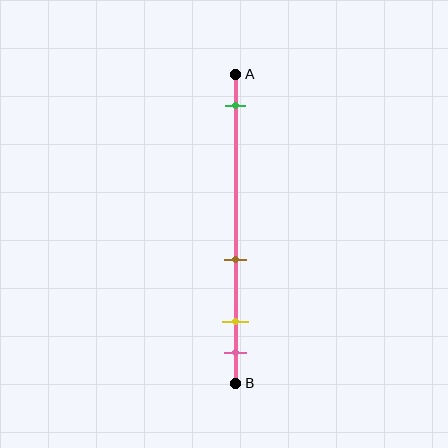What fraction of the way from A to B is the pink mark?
The pink mark is approximately 90% (0.9) of the way from A to B.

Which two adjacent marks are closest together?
The yellow and pink marks are the closest adjacent pair.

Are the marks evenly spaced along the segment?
No, the marks are not evenly spaced.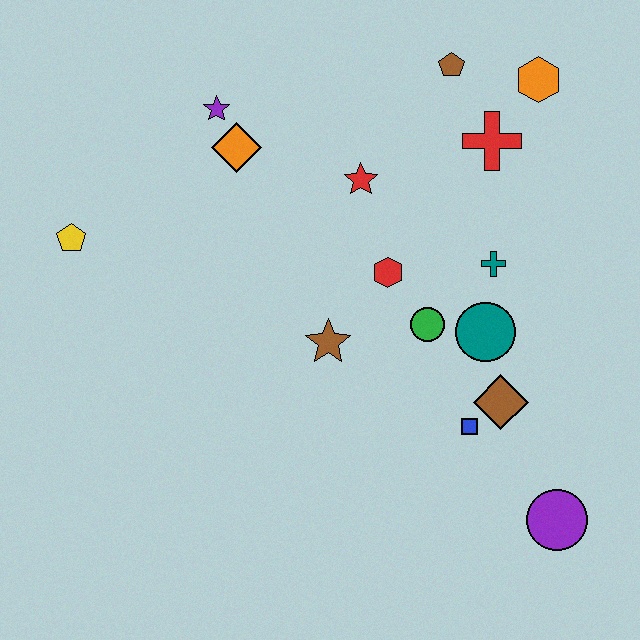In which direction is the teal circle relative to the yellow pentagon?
The teal circle is to the right of the yellow pentagon.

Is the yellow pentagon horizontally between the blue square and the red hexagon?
No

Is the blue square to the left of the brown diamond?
Yes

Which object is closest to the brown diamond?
The blue square is closest to the brown diamond.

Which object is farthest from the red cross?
The yellow pentagon is farthest from the red cross.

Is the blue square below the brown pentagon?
Yes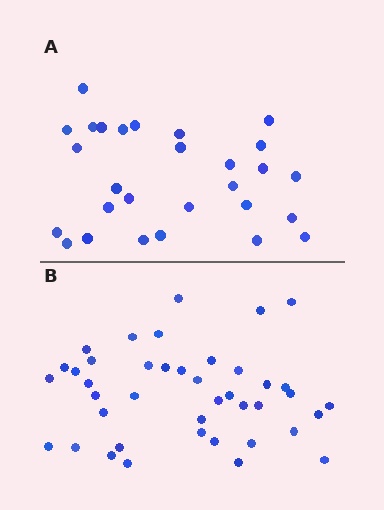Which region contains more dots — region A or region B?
Region B (the bottom region) has more dots.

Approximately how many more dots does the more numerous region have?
Region B has approximately 15 more dots than region A.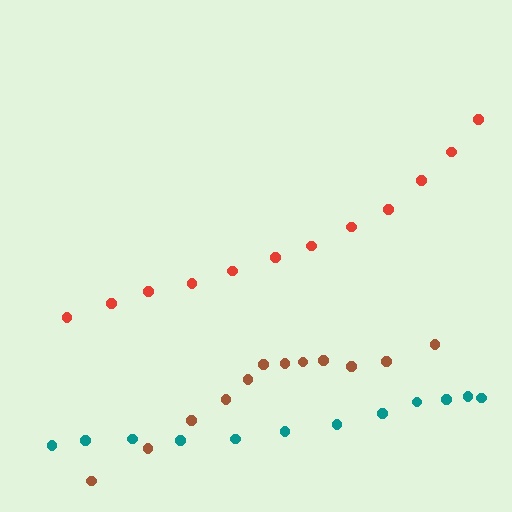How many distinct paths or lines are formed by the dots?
There are 3 distinct paths.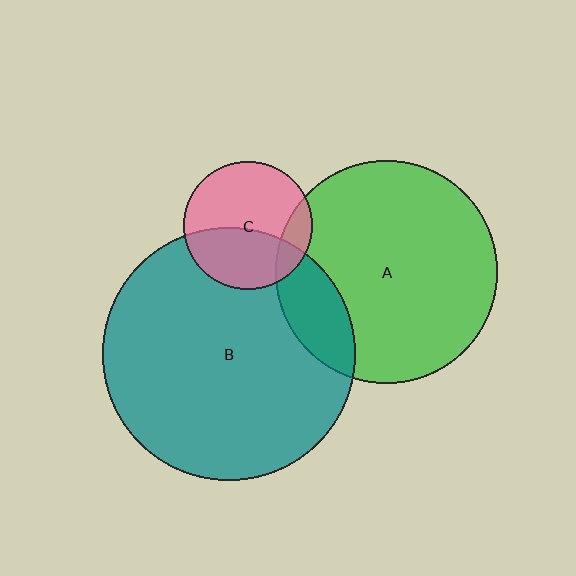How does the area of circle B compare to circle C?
Approximately 3.9 times.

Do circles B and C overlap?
Yes.